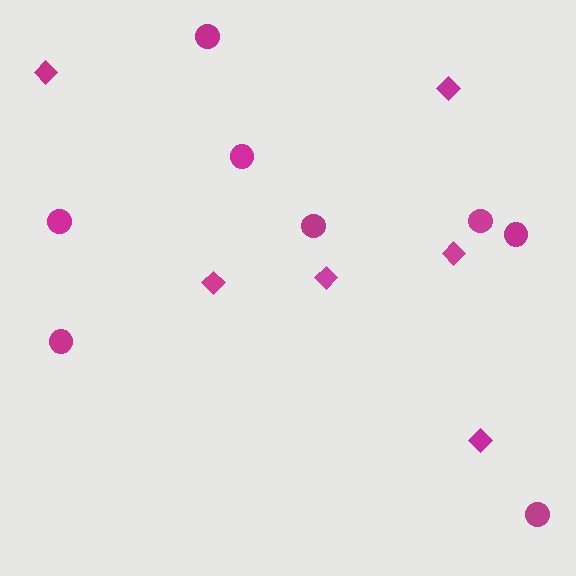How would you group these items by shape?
There are 2 groups: one group of circles (8) and one group of diamonds (6).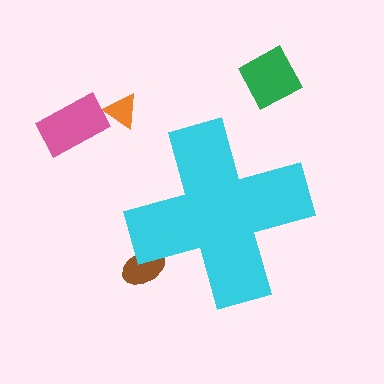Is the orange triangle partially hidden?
No, the orange triangle is fully visible.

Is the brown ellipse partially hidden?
Yes, the brown ellipse is partially hidden behind the cyan cross.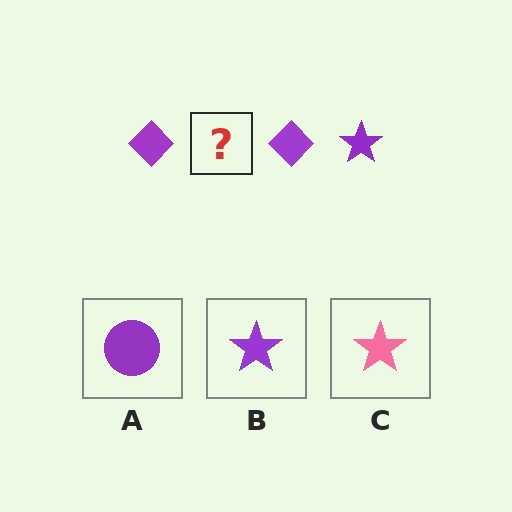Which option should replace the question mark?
Option B.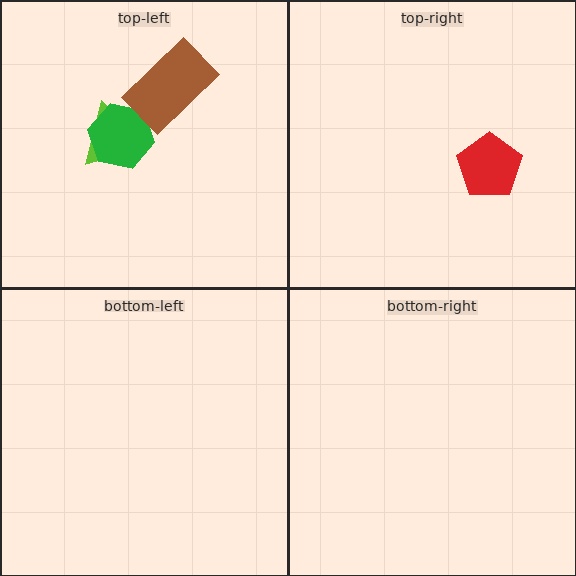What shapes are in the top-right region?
The red pentagon.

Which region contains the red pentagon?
The top-right region.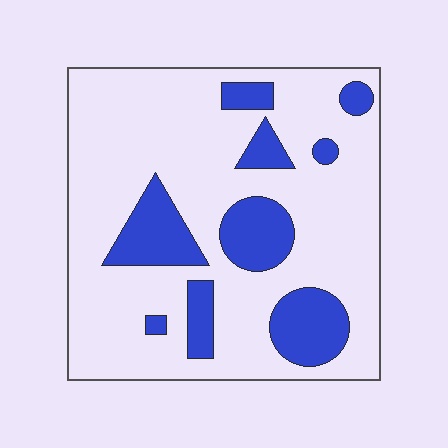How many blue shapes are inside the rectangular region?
9.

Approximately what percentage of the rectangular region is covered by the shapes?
Approximately 20%.